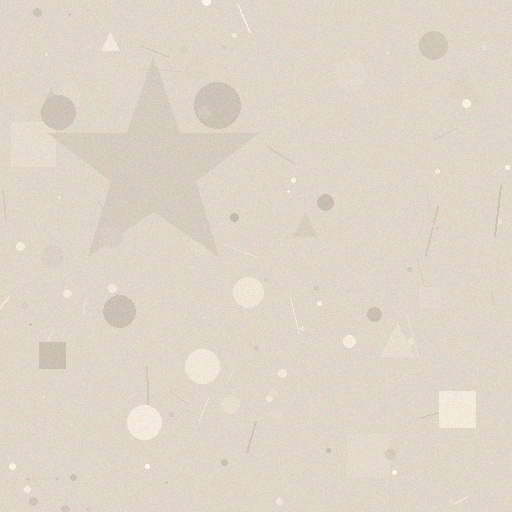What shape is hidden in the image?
A star is hidden in the image.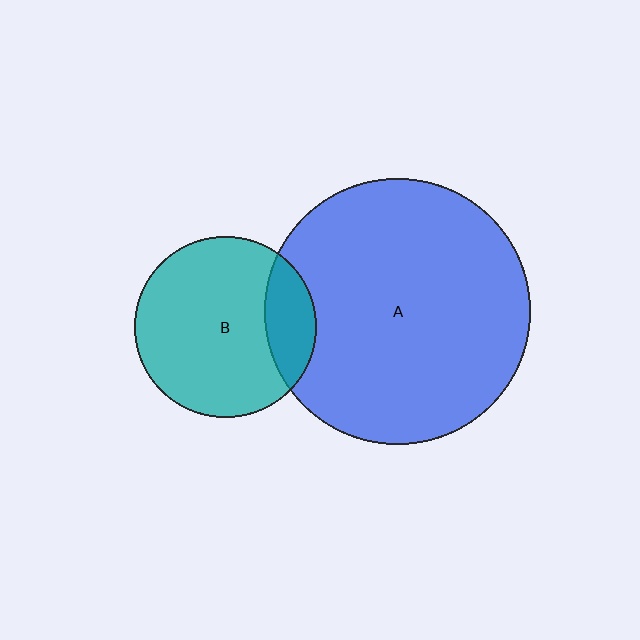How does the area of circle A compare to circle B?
Approximately 2.2 times.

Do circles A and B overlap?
Yes.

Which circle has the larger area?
Circle A (blue).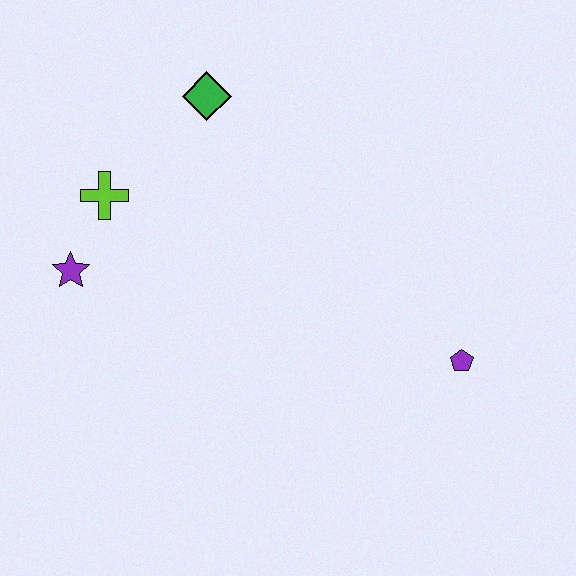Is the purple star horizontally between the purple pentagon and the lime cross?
No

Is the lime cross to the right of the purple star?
Yes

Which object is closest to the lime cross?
The purple star is closest to the lime cross.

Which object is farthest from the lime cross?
The purple pentagon is farthest from the lime cross.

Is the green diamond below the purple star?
No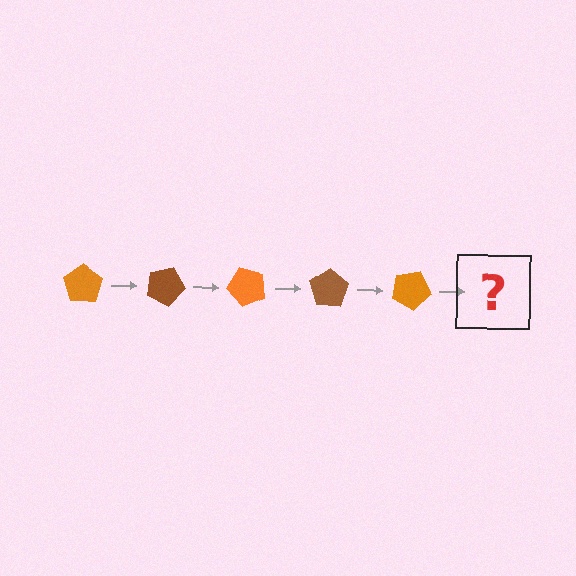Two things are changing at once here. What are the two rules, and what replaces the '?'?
The two rules are that it rotates 25 degrees each step and the color cycles through orange and brown. The '?' should be a brown pentagon, rotated 125 degrees from the start.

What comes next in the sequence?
The next element should be a brown pentagon, rotated 125 degrees from the start.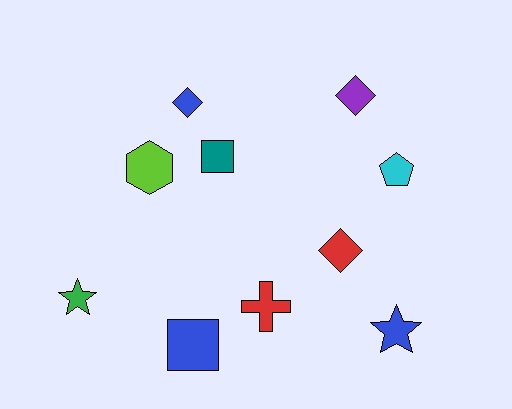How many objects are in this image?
There are 10 objects.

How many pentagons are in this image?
There is 1 pentagon.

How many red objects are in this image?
There are 2 red objects.